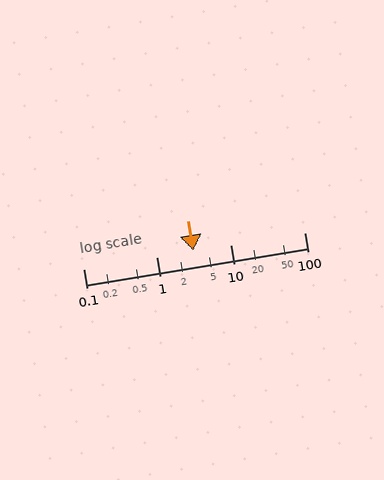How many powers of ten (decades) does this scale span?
The scale spans 3 decades, from 0.1 to 100.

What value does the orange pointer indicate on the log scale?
The pointer indicates approximately 3.1.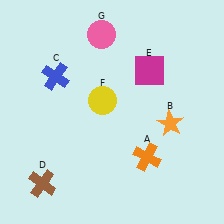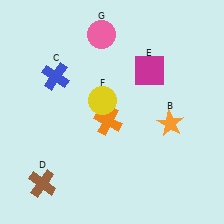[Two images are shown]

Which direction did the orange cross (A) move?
The orange cross (A) moved left.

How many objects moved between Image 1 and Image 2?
1 object moved between the two images.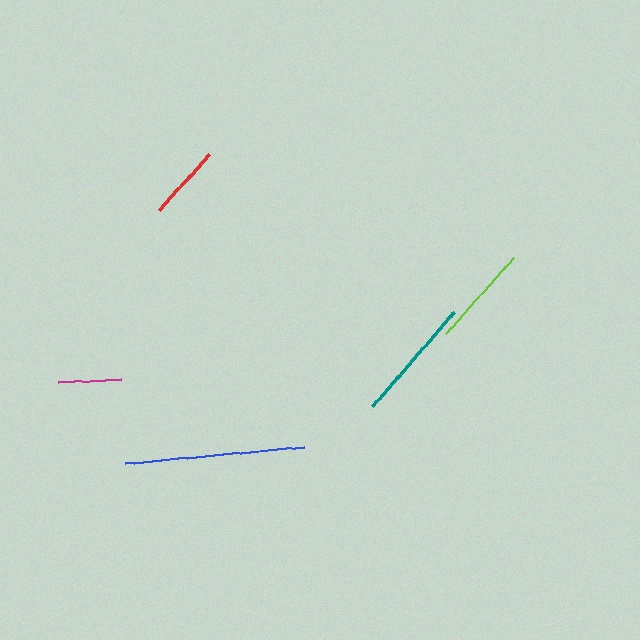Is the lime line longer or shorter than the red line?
The lime line is longer than the red line.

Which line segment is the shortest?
The magenta line is the shortest at approximately 63 pixels.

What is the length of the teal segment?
The teal segment is approximately 125 pixels long.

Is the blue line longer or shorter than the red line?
The blue line is longer than the red line.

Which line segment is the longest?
The blue line is the longest at approximately 179 pixels.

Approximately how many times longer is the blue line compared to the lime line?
The blue line is approximately 1.7 times the length of the lime line.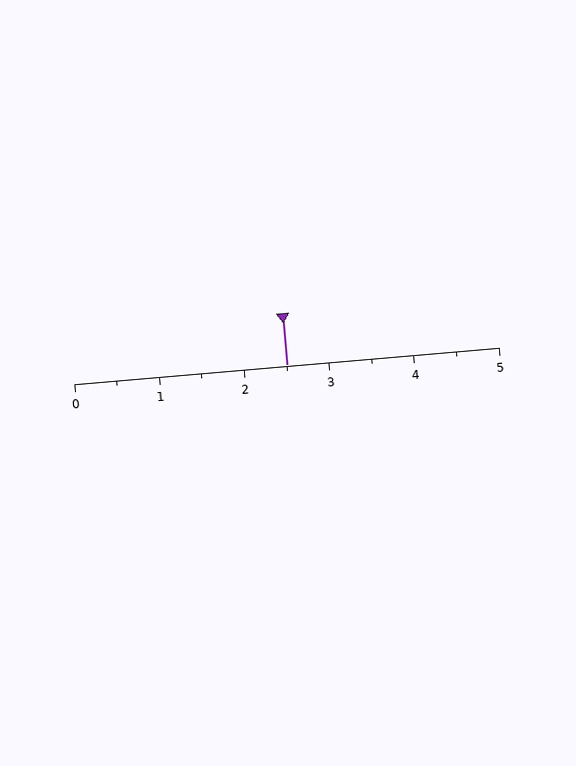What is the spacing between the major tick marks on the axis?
The major ticks are spaced 1 apart.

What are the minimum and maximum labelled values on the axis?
The axis runs from 0 to 5.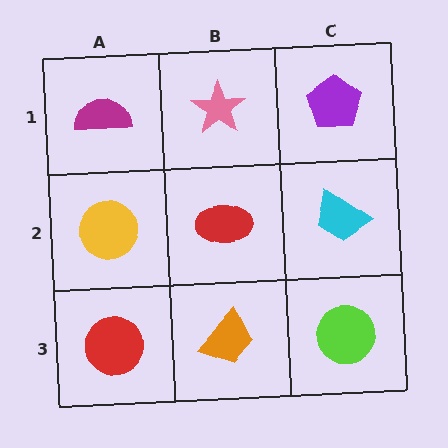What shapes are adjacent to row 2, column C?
A purple pentagon (row 1, column C), a lime circle (row 3, column C), a red ellipse (row 2, column B).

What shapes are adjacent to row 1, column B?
A red ellipse (row 2, column B), a magenta semicircle (row 1, column A), a purple pentagon (row 1, column C).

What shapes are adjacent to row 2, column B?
A pink star (row 1, column B), an orange trapezoid (row 3, column B), a yellow circle (row 2, column A), a cyan trapezoid (row 2, column C).